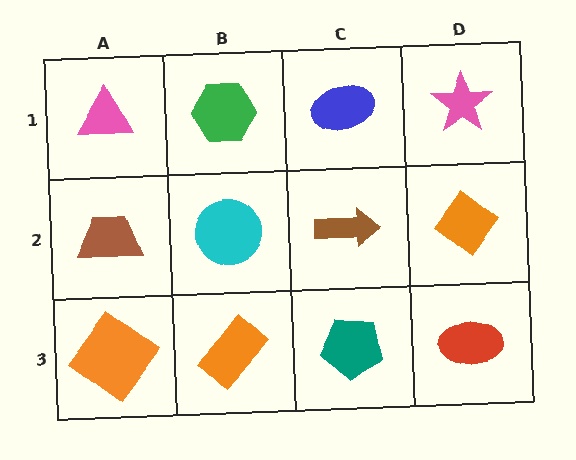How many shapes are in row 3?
4 shapes.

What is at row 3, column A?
An orange diamond.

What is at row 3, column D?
A red ellipse.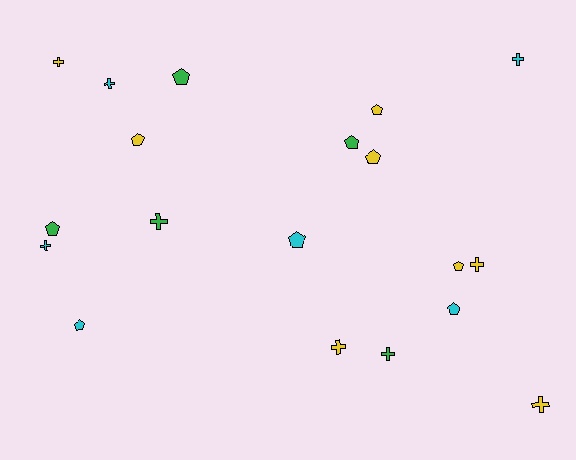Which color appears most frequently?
Yellow, with 8 objects.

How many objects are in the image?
There are 19 objects.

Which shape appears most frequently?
Pentagon, with 10 objects.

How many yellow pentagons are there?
There are 4 yellow pentagons.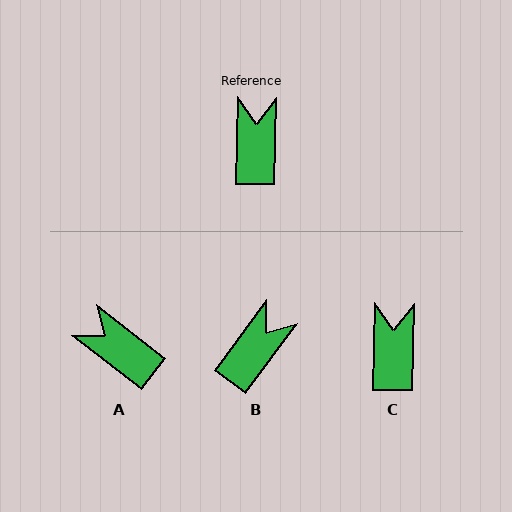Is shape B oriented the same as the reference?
No, it is off by about 35 degrees.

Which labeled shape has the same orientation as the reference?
C.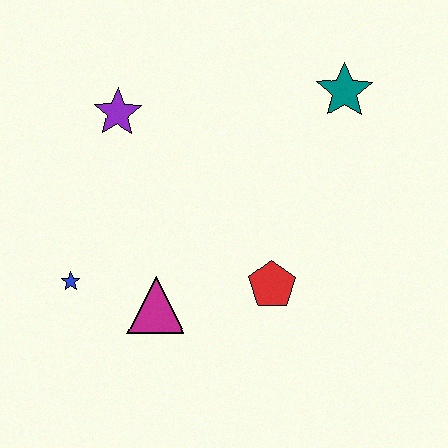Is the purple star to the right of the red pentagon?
No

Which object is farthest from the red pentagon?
The purple star is farthest from the red pentagon.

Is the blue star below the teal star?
Yes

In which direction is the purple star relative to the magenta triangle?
The purple star is above the magenta triangle.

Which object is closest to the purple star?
The blue star is closest to the purple star.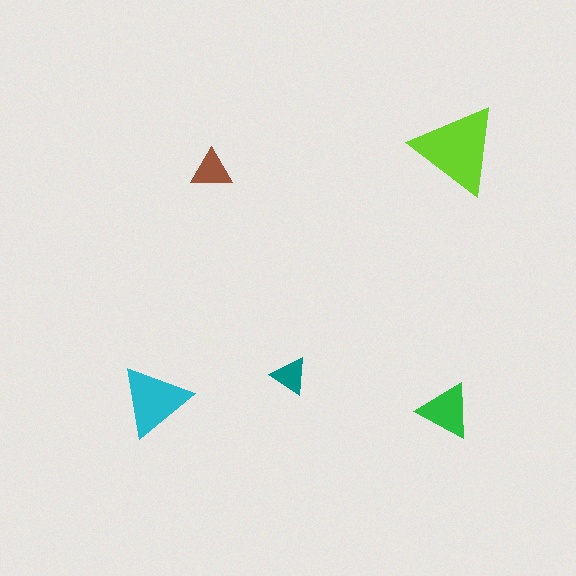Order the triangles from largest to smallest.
the lime one, the cyan one, the green one, the brown one, the teal one.